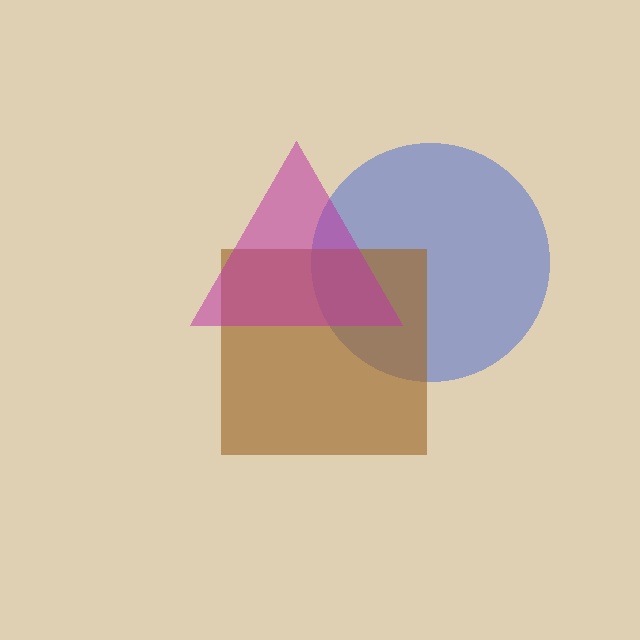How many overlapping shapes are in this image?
There are 3 overlapping shapes in the image.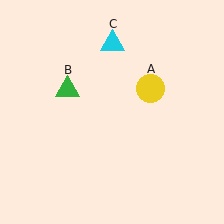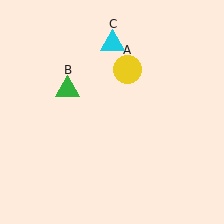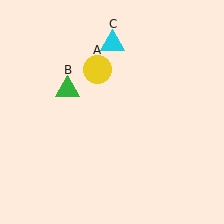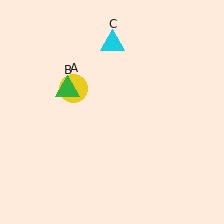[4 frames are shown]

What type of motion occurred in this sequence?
The yellow circle (object A) rotated counterclockwise around the center of the scene.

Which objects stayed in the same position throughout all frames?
Green triangle (object B) and cyan triangle (object C) remained stationary.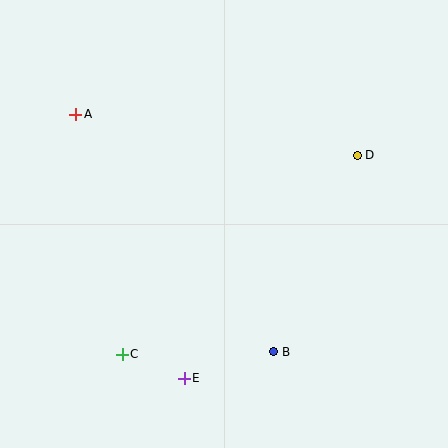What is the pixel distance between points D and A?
The distance between D and A is 285 pixels.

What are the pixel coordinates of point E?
Point E is at (184, 378).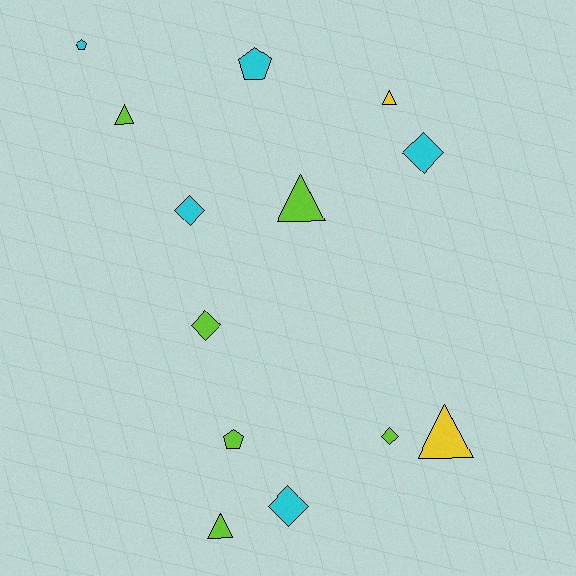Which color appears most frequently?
Lime, with 6 objects.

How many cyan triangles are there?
There are no cyan triangles.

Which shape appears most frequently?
Triangle, with 5 objects.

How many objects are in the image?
There are 13 objects.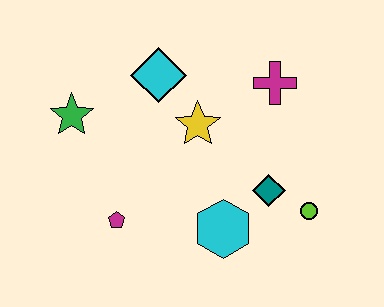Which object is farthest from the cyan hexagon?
The green star is farthest from the cyan hexagon.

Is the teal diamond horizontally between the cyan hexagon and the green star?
No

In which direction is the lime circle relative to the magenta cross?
The lime circle is below the magenta cross.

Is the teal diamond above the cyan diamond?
No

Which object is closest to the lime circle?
The teal diamond is closest to the lime circle.